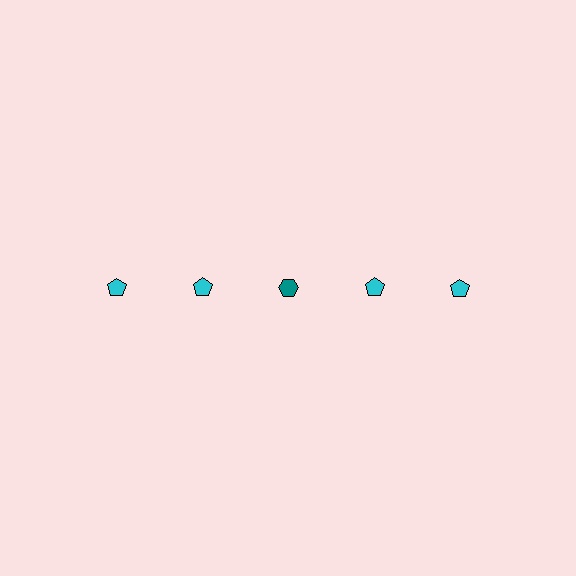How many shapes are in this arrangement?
There are 5 shapes arranged in a grid pattern.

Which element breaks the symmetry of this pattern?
The teal hexagon in the top row, center column breaks the symmetry. All other shapes are cyan pentagons.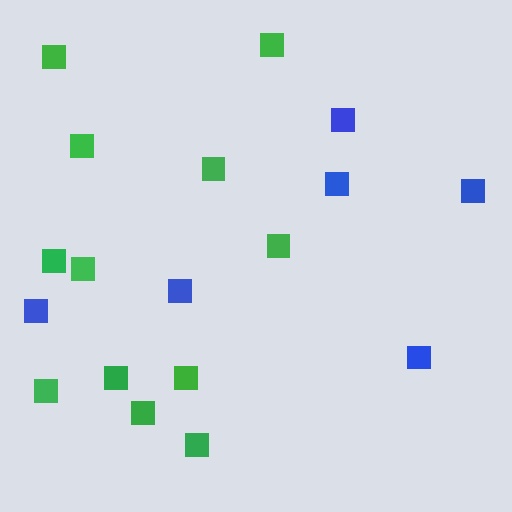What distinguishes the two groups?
There are 2 groups: one group of green squares (12) and one group of blue squares (6).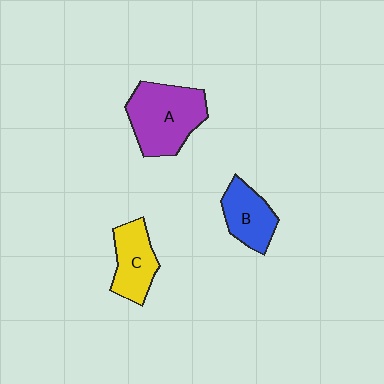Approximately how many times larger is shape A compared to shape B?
Approximately 1.7 times.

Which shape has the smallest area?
Shape B (blue).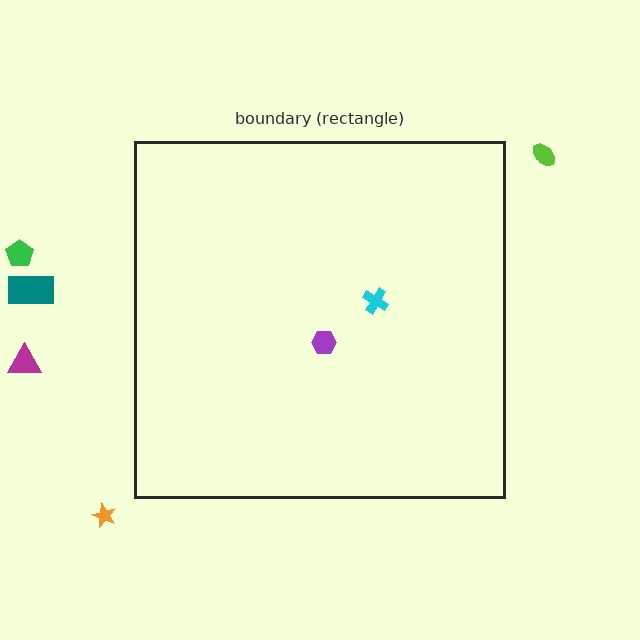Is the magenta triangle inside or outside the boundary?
Outside.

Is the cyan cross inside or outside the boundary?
Inside.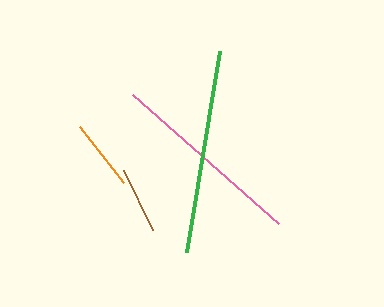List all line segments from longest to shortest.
From longest to shortest: green, pink, orange, brown.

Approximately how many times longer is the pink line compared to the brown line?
The pink line is approximately 2.9 times the length of the brown line.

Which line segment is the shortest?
The brown line is the shortest at approximately 66 pixels.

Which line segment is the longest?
The green line is the longest at approximately 204 pixels.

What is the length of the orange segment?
The orange segment is approximately 71 pixels long.